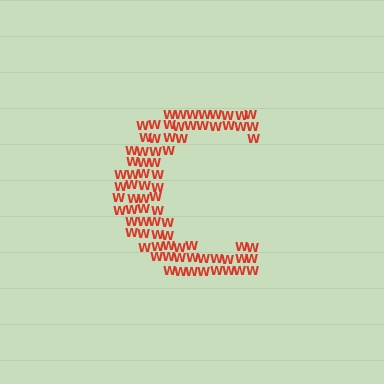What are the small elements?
The small elements are letter W's.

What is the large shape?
The large shape is the letter C.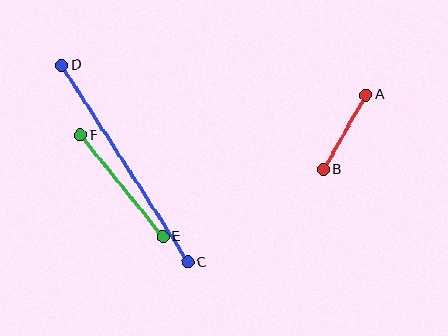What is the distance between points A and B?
The distance is approximately 86 pixels.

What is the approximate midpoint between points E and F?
The midpoint is at approximately (122, 186) pixels.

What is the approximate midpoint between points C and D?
The midpoint is at approximately (125, 164) pixels.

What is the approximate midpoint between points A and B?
The midpoint is at approximately (345, 132) pixels.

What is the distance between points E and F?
The distance is approximately 131 pixels.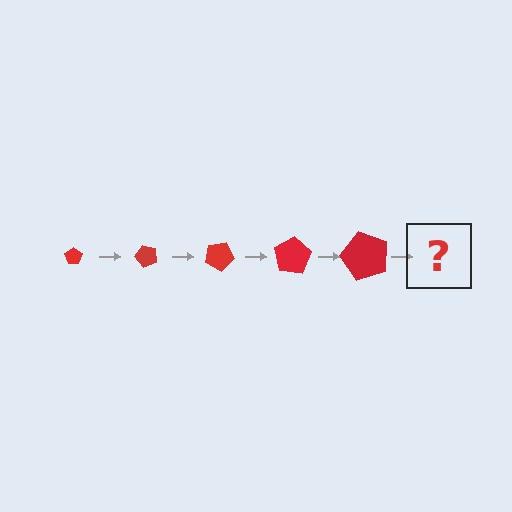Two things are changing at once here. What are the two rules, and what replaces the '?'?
The two rules are that the pentagon grows larger each step and it rotates 50 degrees each step. The '?' should be a pentagon, larger than the previous one and rotated 250 degrees from the start.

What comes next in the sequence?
The next element should be a pentagon, larger than the previous one and rotated 250 degrees from the start.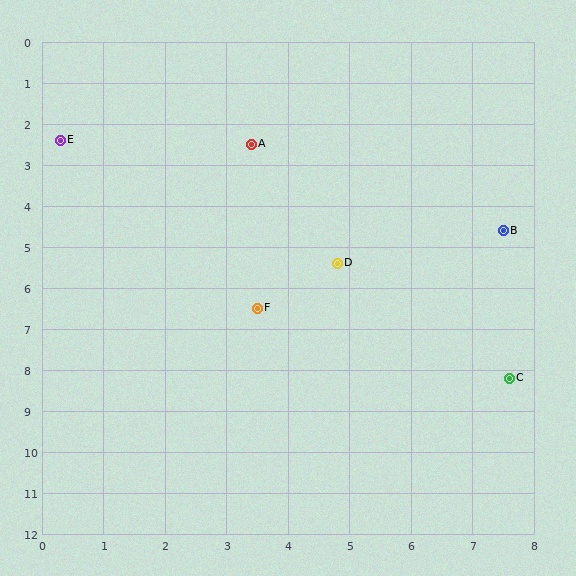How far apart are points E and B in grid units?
Points E and B are about 7.5 grid units apart.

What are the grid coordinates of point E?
Point E is at approximately (0.3, 2.4).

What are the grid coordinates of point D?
Point D is at approximately (4.8, 5.4).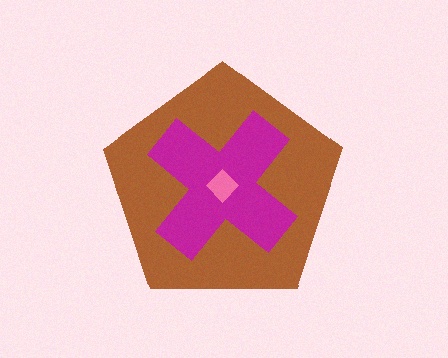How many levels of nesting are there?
3.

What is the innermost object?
The pink diamond.